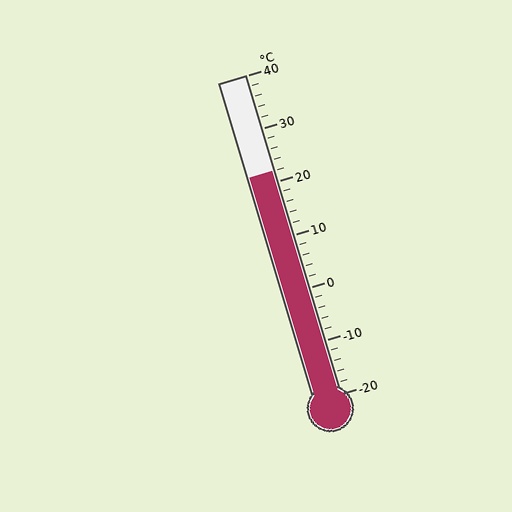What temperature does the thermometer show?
The thermometer shows approximately 22°C.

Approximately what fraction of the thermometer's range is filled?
The thermometer is filled to approximately 70% of its range.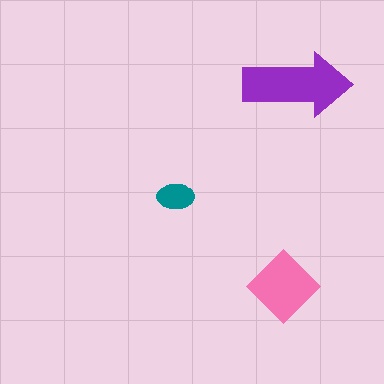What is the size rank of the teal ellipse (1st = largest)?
3rd.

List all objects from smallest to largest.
The teal ellipse, the pink diamond, the purple arrow.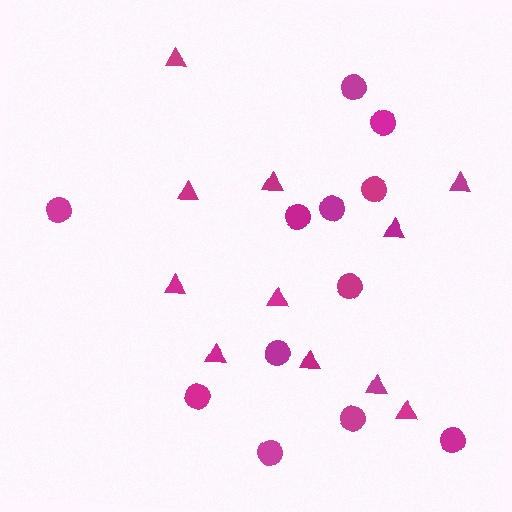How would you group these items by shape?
There are 2 groups: one group of circles (12) and one group of triangles (11).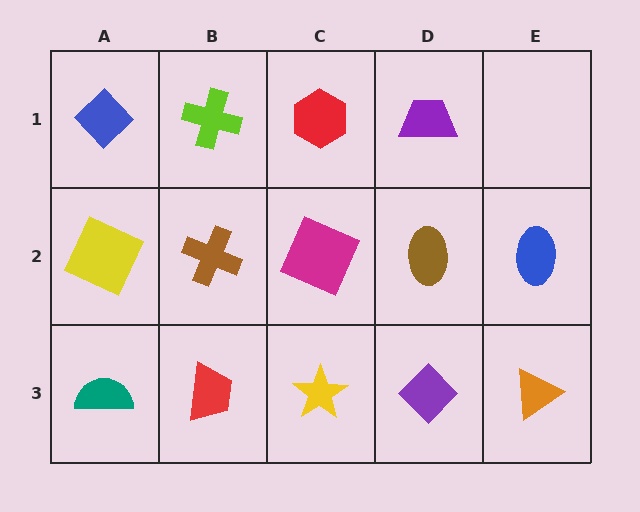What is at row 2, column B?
A brown cross.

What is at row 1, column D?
A purple trapezoid.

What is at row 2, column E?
A blue ellipse.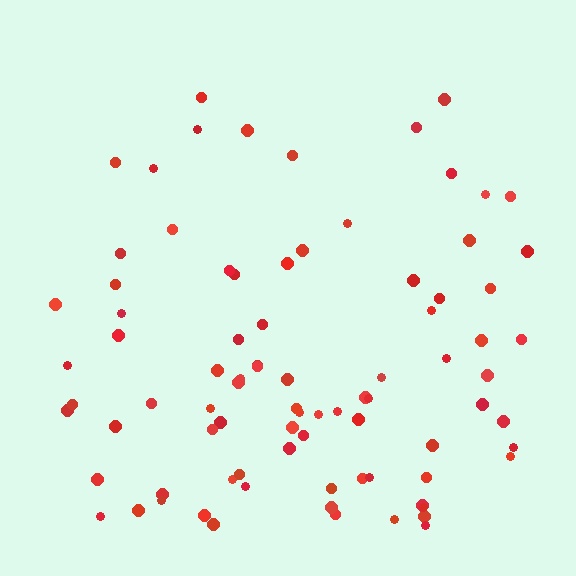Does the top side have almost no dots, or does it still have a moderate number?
Still a moderate number, just noticeably fewer than the bottom.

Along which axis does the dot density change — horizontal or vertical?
Vertical.